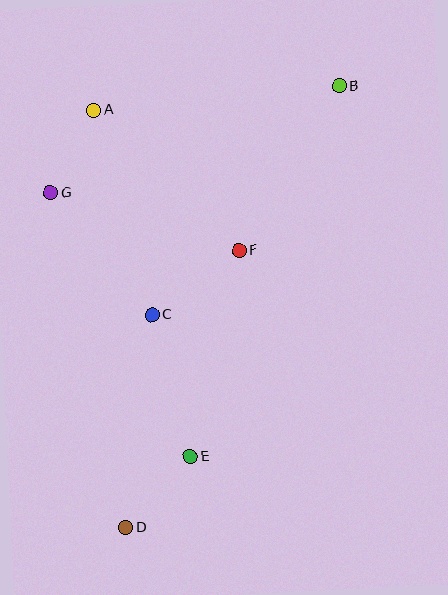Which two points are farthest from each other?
Points B and D are farthest from each other.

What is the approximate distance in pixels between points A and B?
The distance between A and B is approximately 247 pixels.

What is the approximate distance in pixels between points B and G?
The distance between B and G is approximately 308 pixels.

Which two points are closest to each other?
Points A and G are closest to each other.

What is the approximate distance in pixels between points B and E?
The distance between B and E is approximately 399 pixels.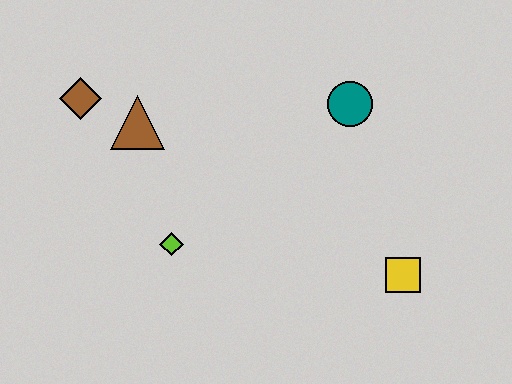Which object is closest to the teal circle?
The yellow square is closest to the teal circle.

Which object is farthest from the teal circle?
The brown diamond is farthest from the teal circle.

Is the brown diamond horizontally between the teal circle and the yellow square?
No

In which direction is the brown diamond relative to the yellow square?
The brown diamond is to the left of the yellow square.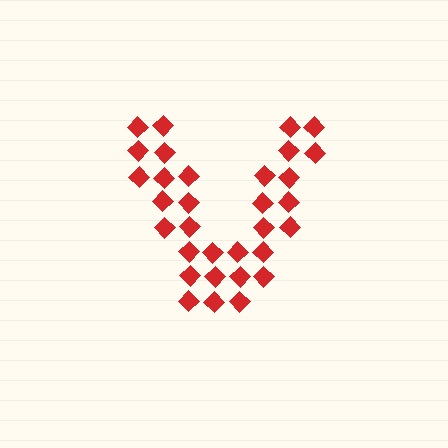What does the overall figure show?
The overall figure shows the letter V.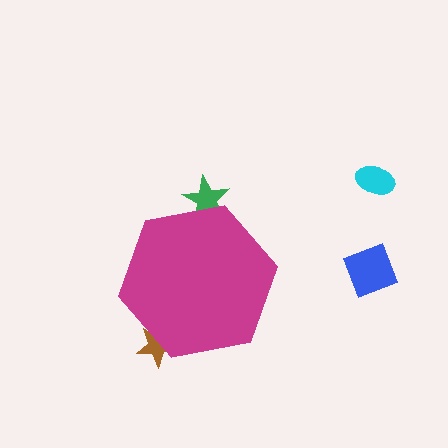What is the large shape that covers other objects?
A magenta hexagon.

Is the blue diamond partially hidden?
No, the blue diamond is fully visible.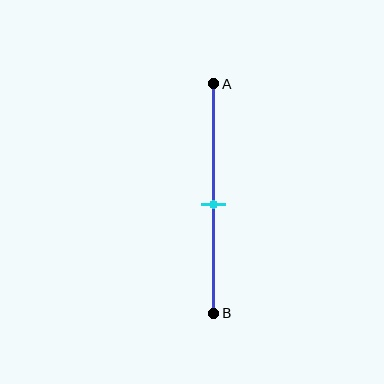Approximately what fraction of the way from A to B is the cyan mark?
The cyan mark is approximately 55% of the way from A to B.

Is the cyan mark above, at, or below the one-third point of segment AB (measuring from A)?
The cyan mark is below the one-third point of segment AB.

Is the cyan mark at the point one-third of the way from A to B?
No, the mark is at about 55% from A, not at the 33% one-third point.